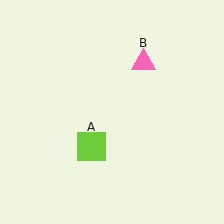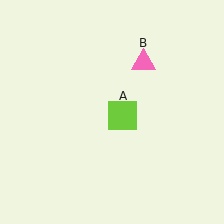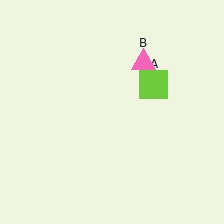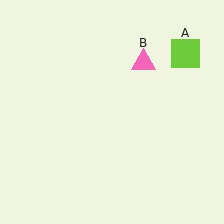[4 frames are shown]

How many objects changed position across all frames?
1 object changed position: lime square (object A).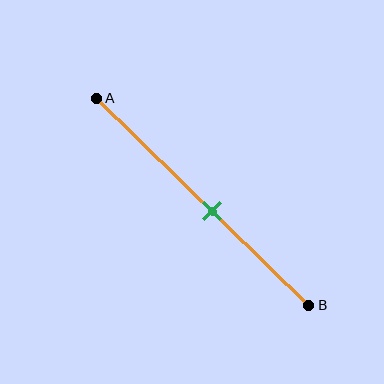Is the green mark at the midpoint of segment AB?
No, the mark is at about 55% from A, not at the 50% midpoint.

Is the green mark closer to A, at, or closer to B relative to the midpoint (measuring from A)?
The green mark is closer to point B than the midpoint of segment AB.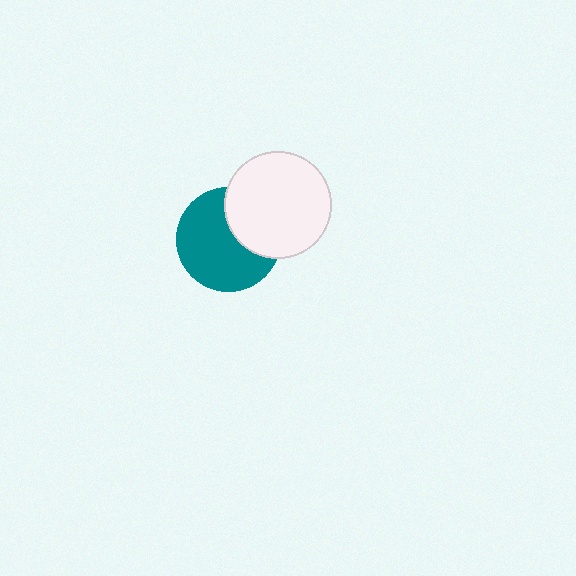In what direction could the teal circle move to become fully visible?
The teal circle could move toward the lower-left. That would shift it out from behind the white circle entirely.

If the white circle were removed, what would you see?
You would see the complete teal circle.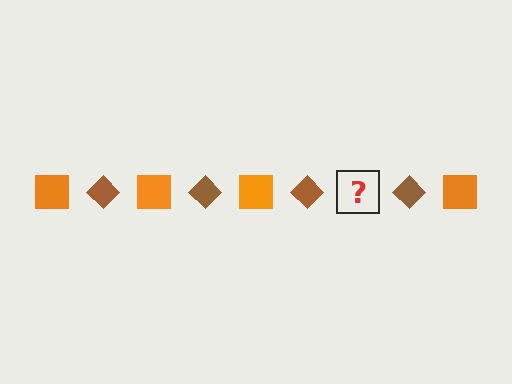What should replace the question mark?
The question mark should be replaced with an orange square.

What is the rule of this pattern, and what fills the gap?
The rule is that the pattern alternates between orange square and brown diamond. The gap should be filled with an orange square.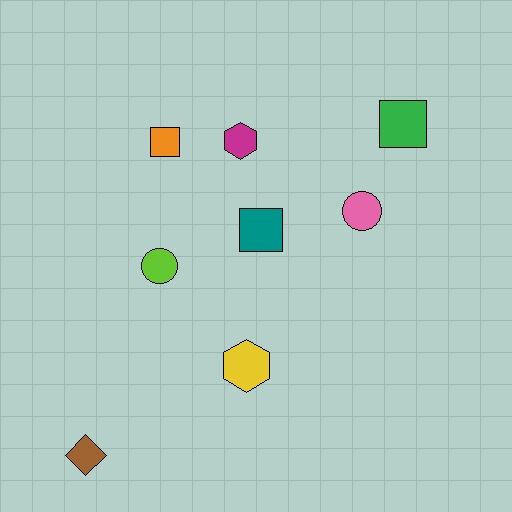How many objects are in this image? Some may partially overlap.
There are 8 objects.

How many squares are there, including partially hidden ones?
There are 3 squares.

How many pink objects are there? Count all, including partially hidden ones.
There is 1 pink object.